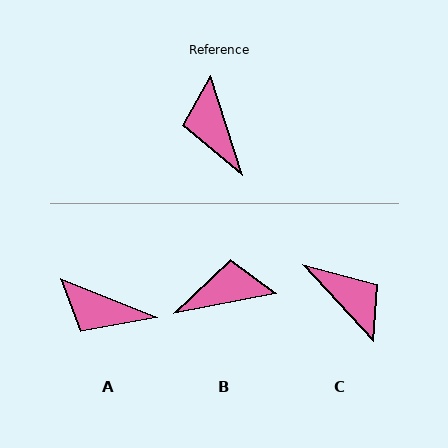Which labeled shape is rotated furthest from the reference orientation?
C, about 155 degrees away.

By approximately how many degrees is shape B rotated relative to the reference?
Approximately 96 degrees clockwise.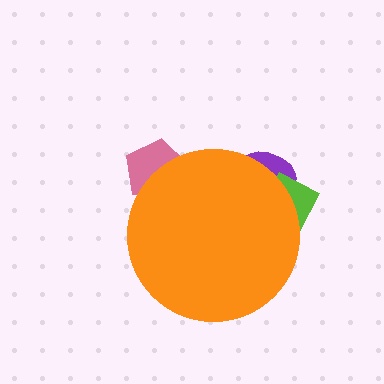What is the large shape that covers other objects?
An orange circle.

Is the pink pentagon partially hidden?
Yes, the pink pentagon is partially hidden behind the orange circle.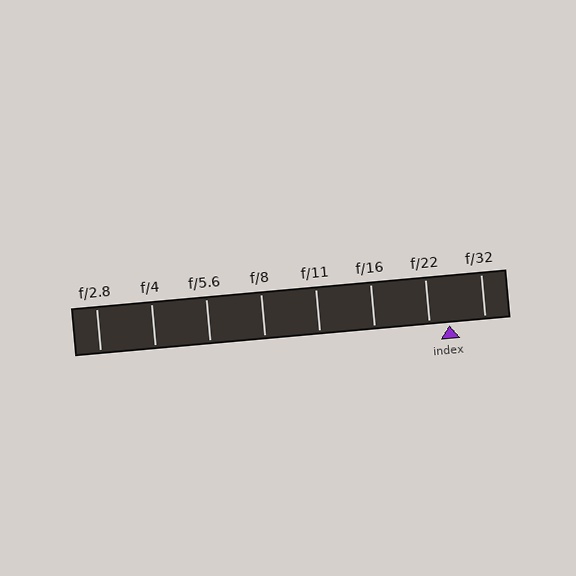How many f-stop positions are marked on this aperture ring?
There are 8 f-stop positions marked.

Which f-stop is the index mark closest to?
The index mark is closest to f/22.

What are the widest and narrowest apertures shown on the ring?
The widest aperture shown is f/2.8 and the narrowest is f/32.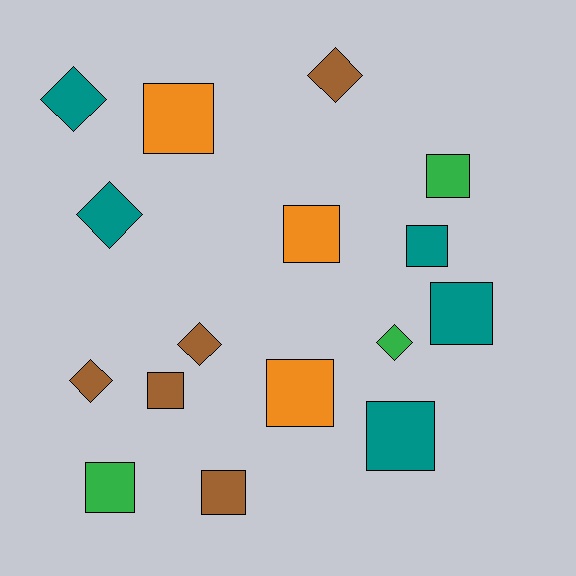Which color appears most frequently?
Teal, with 5 objects.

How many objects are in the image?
There are 16 objects.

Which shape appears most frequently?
Square, with 10 objects.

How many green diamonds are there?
There is 1 green diamond.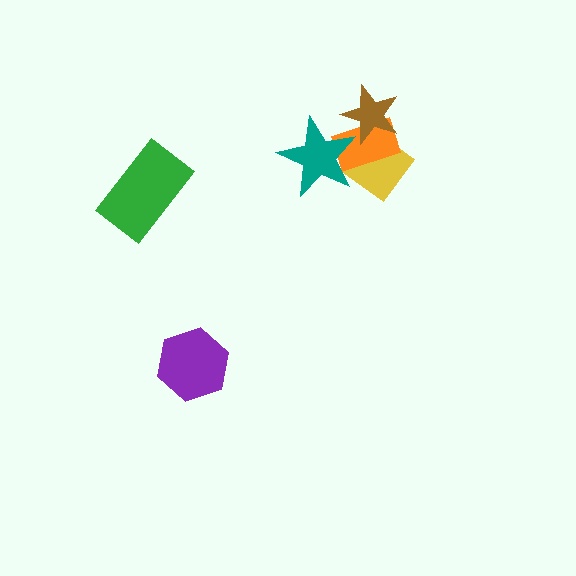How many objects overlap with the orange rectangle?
3 objects overlap with the orange rectangle.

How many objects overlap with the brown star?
2 objects overlap with the brown star.